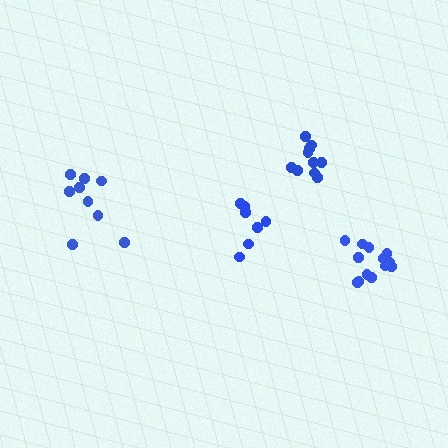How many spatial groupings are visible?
There are 4 spatial groupings.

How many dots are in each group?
Group 1: 10 dots, Group 2: 9 dots, Group 3: 7 dots, Group 4: 13 dots (39 total).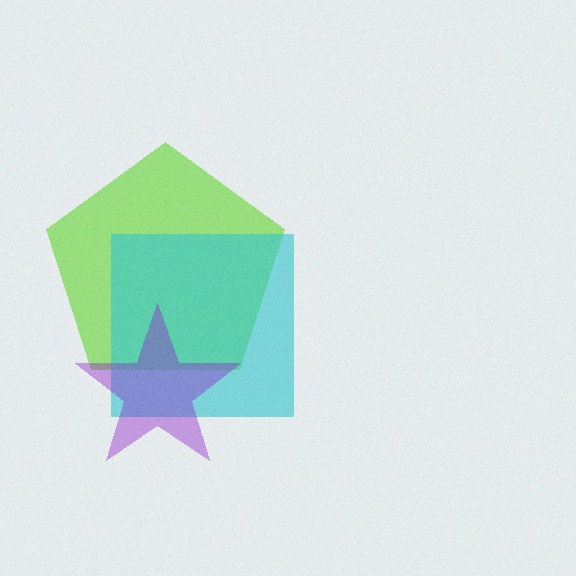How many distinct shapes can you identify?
There are 3 distinct shapes: a lime pentagon, a cyan square, a purple star.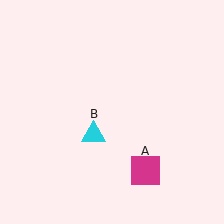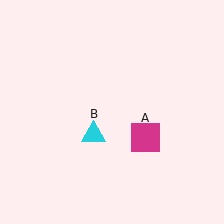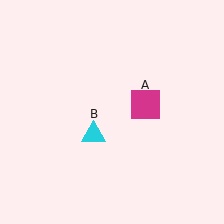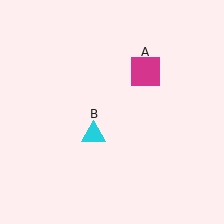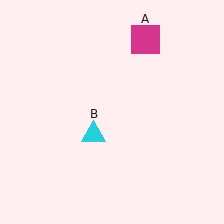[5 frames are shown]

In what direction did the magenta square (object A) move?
The magenta square (object A) moved up.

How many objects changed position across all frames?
1 object changed position: magenta square (object A).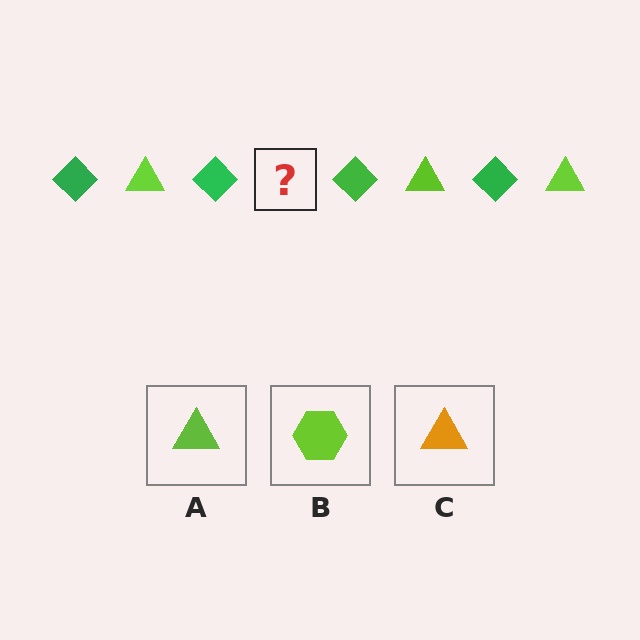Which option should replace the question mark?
Option A.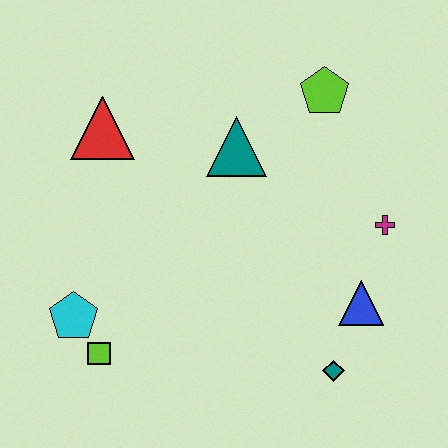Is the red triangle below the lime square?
No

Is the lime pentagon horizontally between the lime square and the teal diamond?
Yes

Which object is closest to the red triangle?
The teal triangle is closest to the red triangle.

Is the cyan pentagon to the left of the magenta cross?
Yes